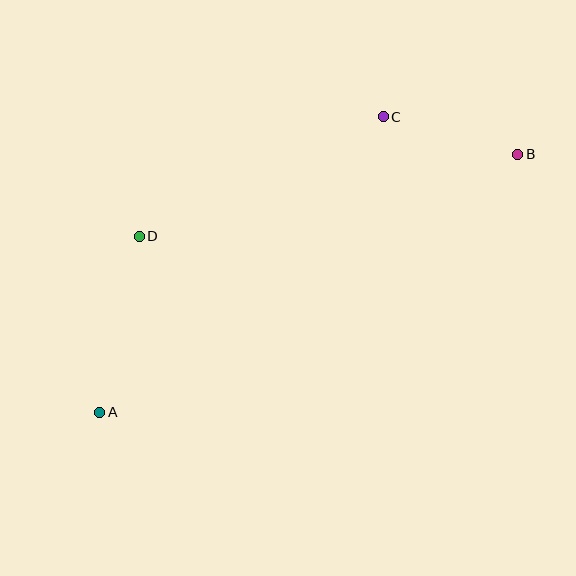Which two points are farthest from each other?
Points A and B are farthest from each other.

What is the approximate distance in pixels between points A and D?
The distance between A and D is approximately 180 pixels.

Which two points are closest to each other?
Points B and C are closest to each other.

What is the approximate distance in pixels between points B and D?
The distance between B and D is approximately 387 pixels.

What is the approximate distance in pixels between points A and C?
The distance between A and C is approximately 409 pixels.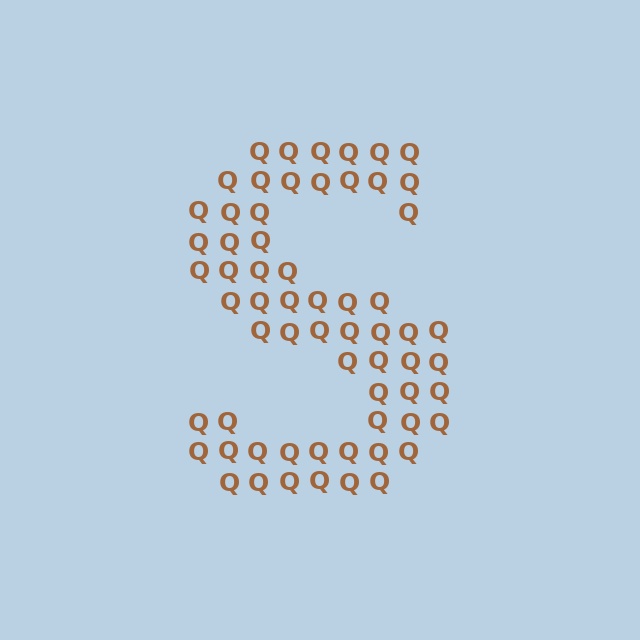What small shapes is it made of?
It is made of small letter Q's.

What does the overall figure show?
The overall figure shows the letter S.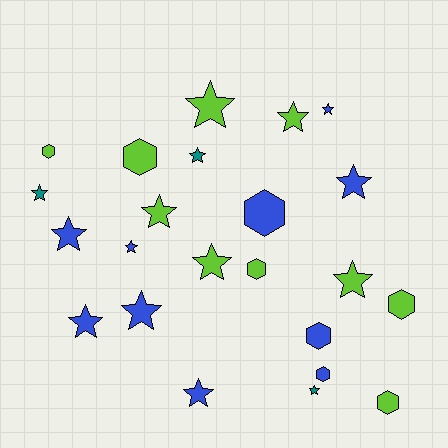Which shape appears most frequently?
Star, with 15 objects.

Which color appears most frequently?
Lime, with 10 objects.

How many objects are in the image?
There are 23 objects.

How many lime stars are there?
There are 5 lime stars.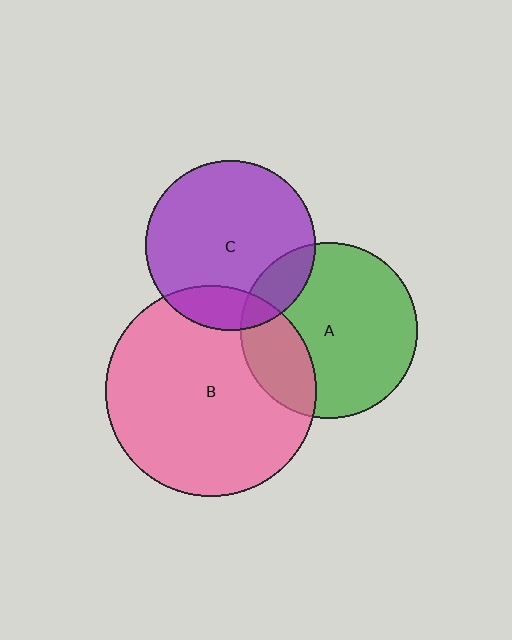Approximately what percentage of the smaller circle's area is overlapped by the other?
Approximately 25%.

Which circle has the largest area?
Circle B (pink).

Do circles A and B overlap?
Yes.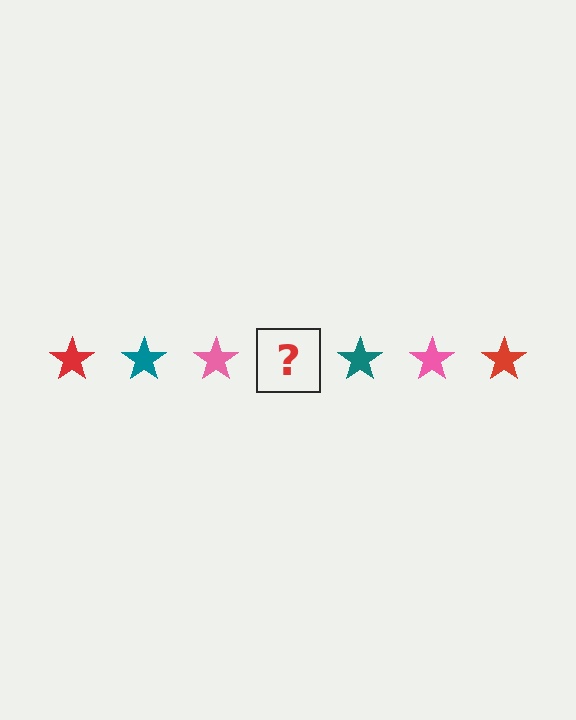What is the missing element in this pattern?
The missing element is a red star.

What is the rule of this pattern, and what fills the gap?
The rule is that the pattern cycles through red, teal, pink stars. The gap should be filled with a red star.